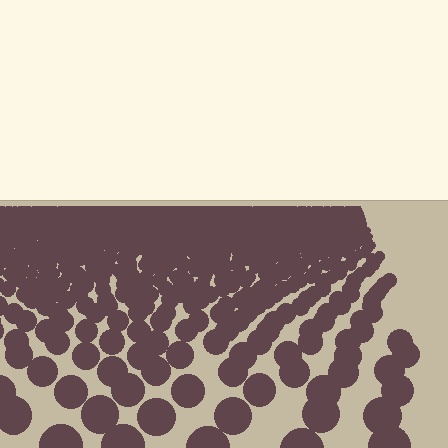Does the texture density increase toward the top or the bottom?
Density increases toward the top.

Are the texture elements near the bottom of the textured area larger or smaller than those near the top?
Larger. Near the bottom, elements are closer to the viewer and appear at a bigger on-screen size.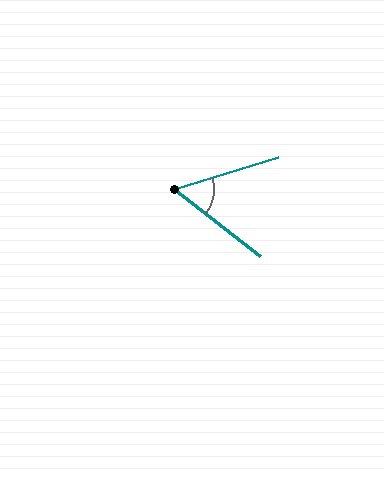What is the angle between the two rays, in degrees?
Approximately 55 degrees.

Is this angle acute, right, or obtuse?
It is acute.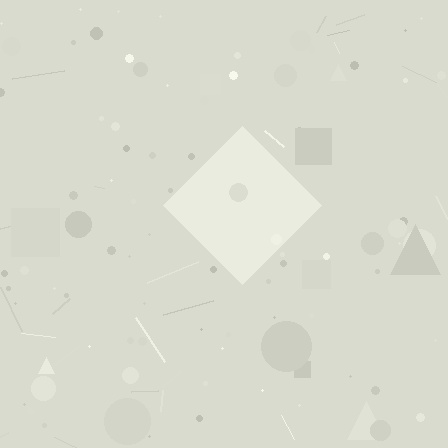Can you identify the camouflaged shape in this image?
The camouflaged shape is a diamond.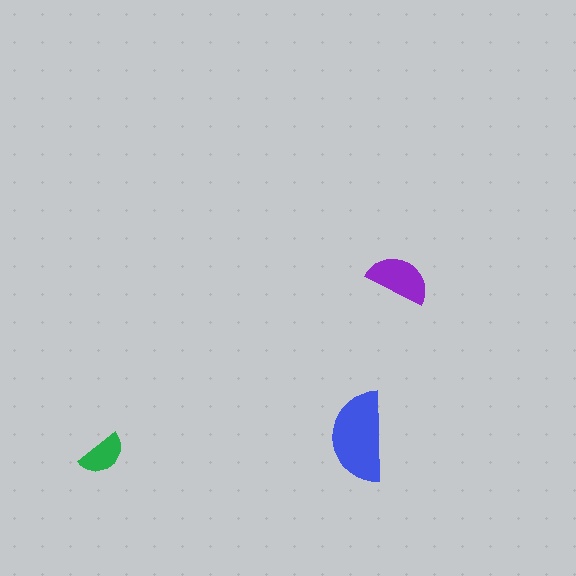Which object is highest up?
The purple semicircle is topmost.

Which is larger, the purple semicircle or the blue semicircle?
The blue one.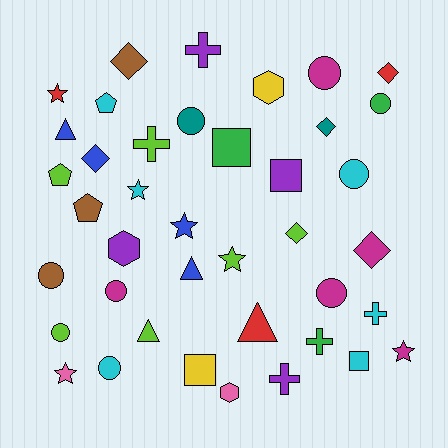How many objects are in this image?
There are 40 objects.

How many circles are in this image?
There are 9 circles.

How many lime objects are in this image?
There are 6 lime objects.